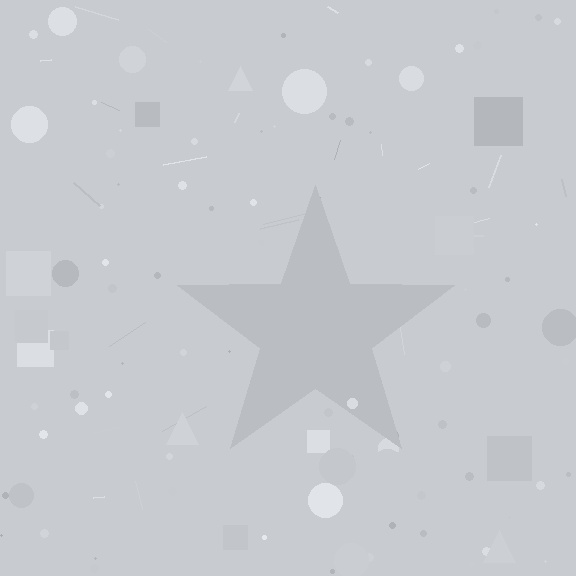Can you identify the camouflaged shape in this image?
The camouflaged shape is a star.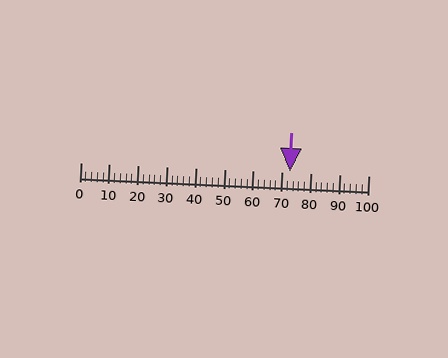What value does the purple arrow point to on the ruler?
The purple arrow points to approximately 73.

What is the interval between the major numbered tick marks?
The major tick marks are spaced 10 units apart.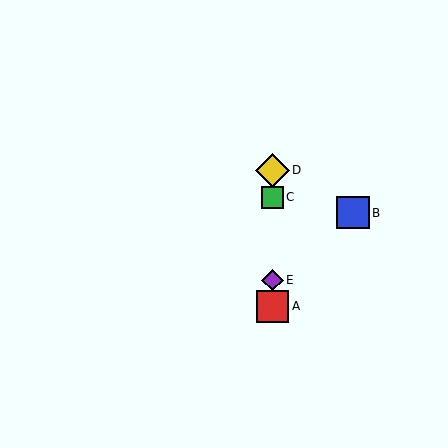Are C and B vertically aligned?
No, C is at x≈272 and B is at x≈353.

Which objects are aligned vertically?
Objects A, C, D, E are aligned vertically.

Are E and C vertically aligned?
Yes, both are at x≈272.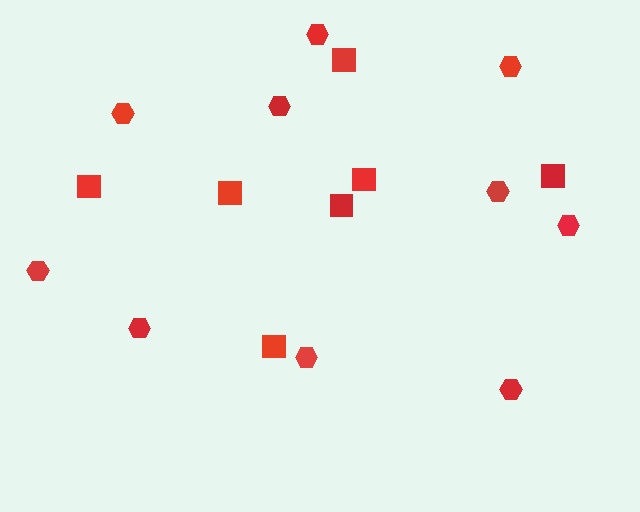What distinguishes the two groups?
There are 2 groups: one group of hexagons (10) and one group of squares (7).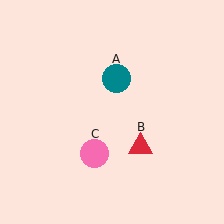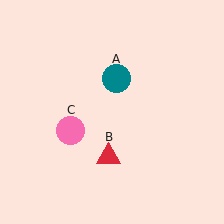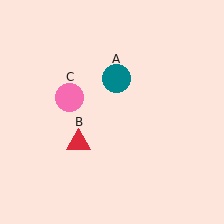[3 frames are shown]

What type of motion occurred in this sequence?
The red triangle (object B), pink circle (object C) rotated clockwise around the center of the scene.